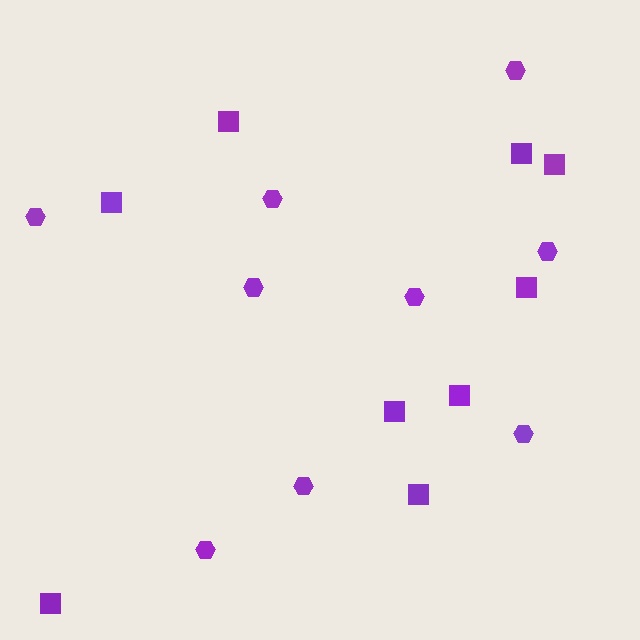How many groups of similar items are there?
There are 2 groups: one group of hexagons (9) and one group of squares (9).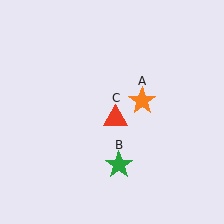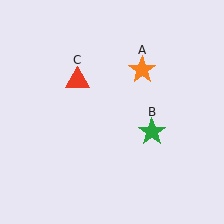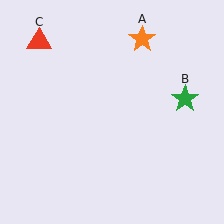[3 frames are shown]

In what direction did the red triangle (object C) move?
The red triangle (object C) moved up and to the left.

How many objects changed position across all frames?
3 objects changed position: orange star (object A), green star (object B), red triangle (object C).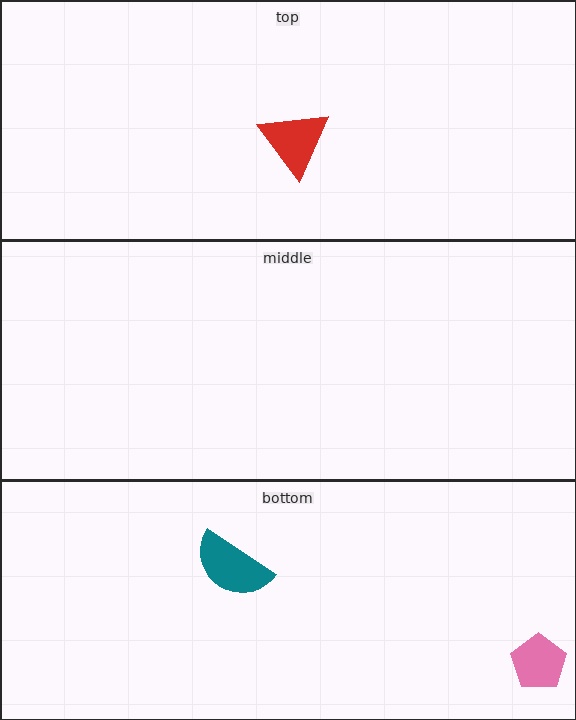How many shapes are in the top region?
1.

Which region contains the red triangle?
The top region.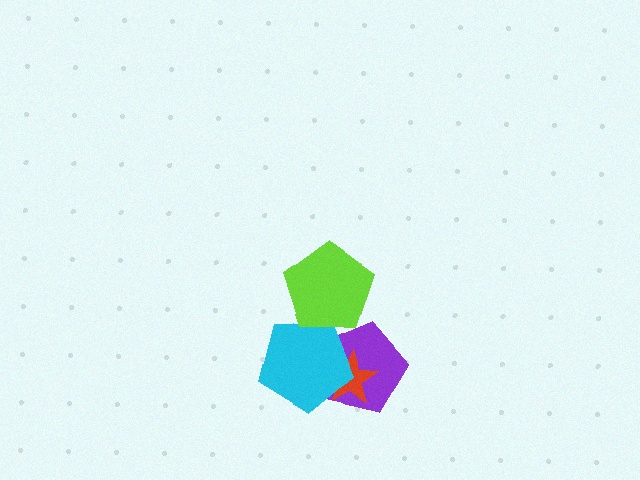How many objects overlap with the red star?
2 objects overlap with the red star.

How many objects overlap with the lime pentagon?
1 object overlaps with the lime pentagon.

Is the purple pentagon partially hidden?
Yes, it is partially covered by another shape.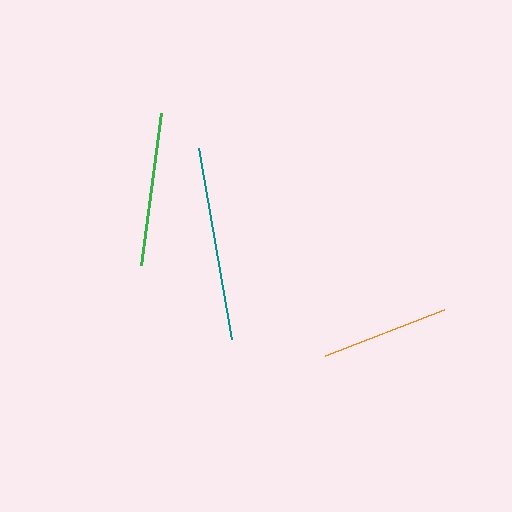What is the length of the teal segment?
The teal segment is approximately 194 pixels long.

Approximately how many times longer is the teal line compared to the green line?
The teal line is approximately 1.3 times the length of the green line.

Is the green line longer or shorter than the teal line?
The teal line is longer than the green line.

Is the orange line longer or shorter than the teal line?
The teal line is longer than the orange line.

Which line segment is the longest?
The teal line is the longest at approximately 194 pixels.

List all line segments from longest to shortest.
From longest to shortest: teal, green, orange.